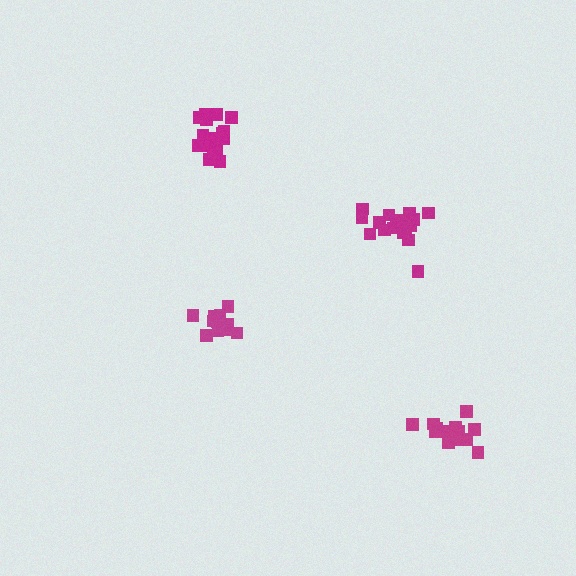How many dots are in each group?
Group 1: 19 dots, Group 2: 18 dots, Group 3: 15 dots, Group 4: 13 dots (65 total).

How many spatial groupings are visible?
There are 4 spatial groupings.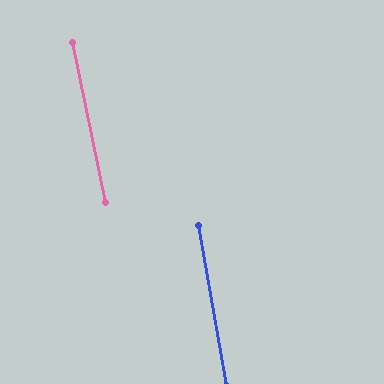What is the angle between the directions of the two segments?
Approximately 2 degrees.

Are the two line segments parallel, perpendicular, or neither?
Parallel — their directions differ by only 1.5°.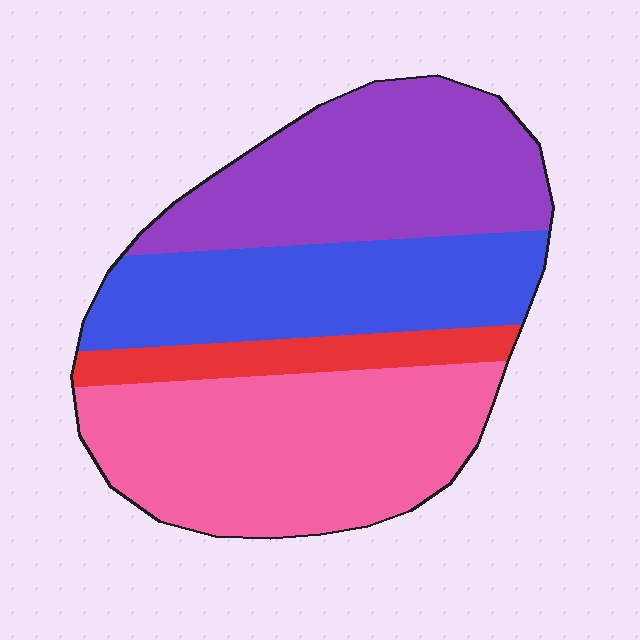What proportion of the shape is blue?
Blue takes up about one quarter (1/4) of the shape.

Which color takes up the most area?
Pink, at roughly 35%.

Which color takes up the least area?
Red, at roughly 10%.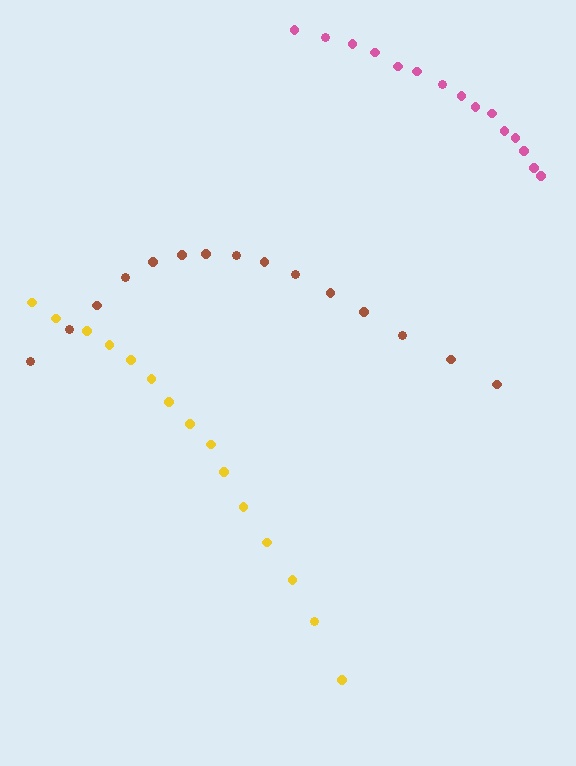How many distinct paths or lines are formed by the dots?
There are 3 distinct paths.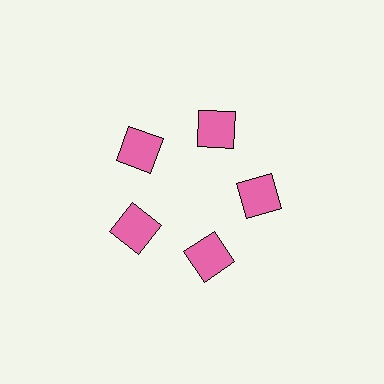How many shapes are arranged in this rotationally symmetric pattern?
There are 5 shapes, arranged in 5 groups of 1.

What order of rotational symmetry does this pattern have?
This pattern has 5-fold rotational symmetry.